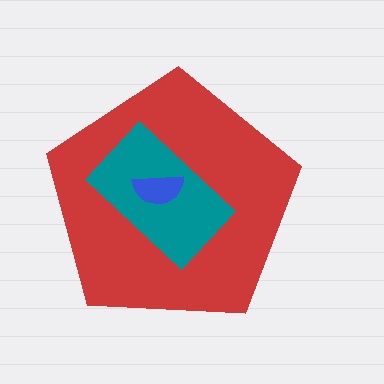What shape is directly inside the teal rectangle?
The blue semicircle.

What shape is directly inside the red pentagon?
The teal rectangle.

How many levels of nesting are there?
3.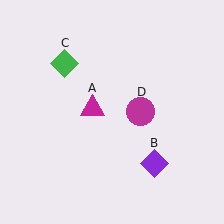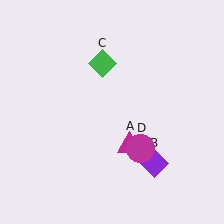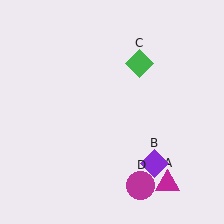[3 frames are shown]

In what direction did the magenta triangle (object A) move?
The magenta triangle (object A) moved down and to the right.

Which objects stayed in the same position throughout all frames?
Purple diamond (object B) remained stationary.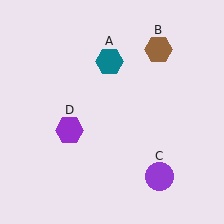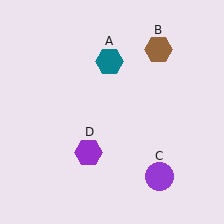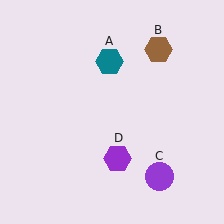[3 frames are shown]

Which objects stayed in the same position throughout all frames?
Teal hexagon (object A) and brown hexagon (object B) and purple circle (object C) remained stationary.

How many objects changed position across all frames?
1 object changed position: purple hexagon (object D).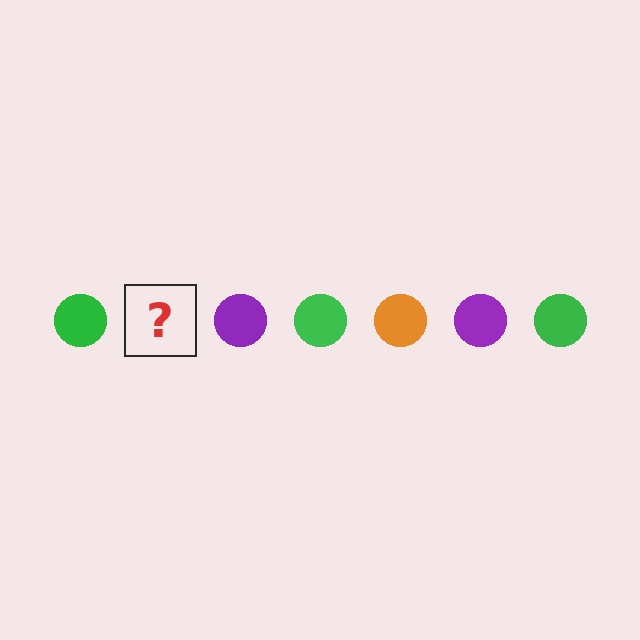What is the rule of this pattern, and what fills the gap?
The rule is that the pattern cycles through green, orange, purple circles. The gap should be filled with an orange circle.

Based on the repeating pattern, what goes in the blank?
The blank should be an orange circle.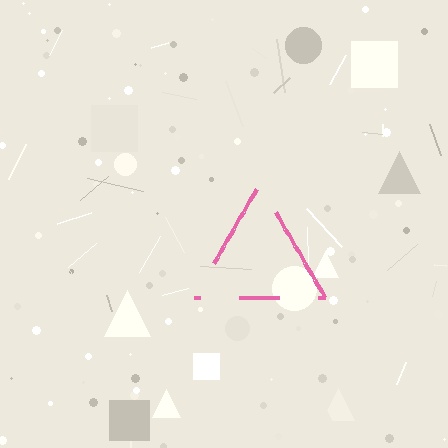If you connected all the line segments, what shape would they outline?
They would outline a triangle.